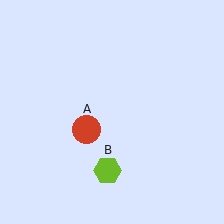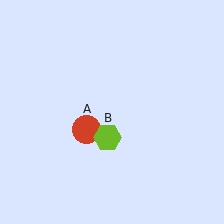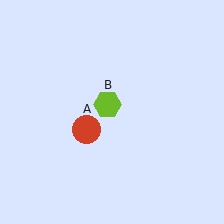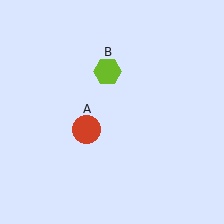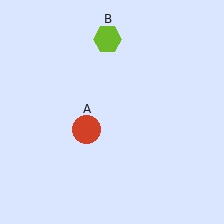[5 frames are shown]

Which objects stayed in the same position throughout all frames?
Red circle (object A) remained stationary.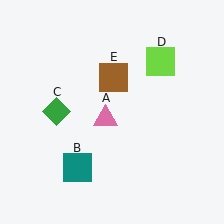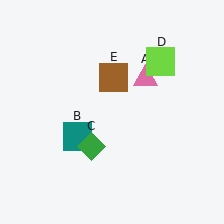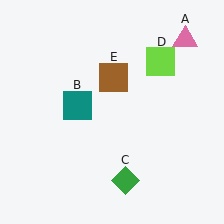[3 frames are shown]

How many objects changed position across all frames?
3 objects changed position: pink triangle (object A), teal square (object B), green diamond (object C).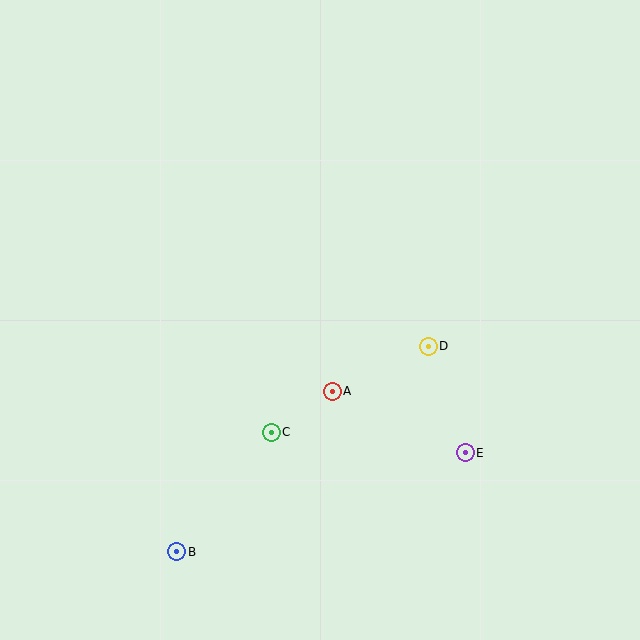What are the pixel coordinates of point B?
Point B is at (177, 552).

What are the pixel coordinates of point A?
Point A is at (332, 391).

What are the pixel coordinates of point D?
Point D is at (428, 346).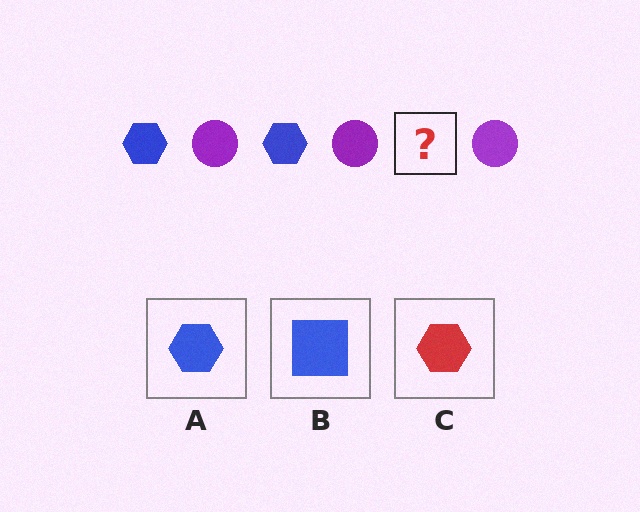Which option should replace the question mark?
Option A.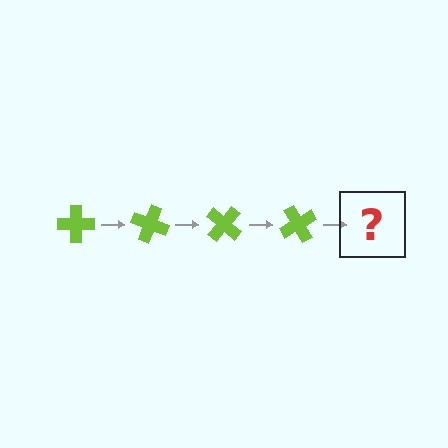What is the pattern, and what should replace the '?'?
The pattern is that the cross rotates 20 degrees each step. The '?' should be a lime cross rotated 80 degrees.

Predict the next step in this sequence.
The next step is a lime cross rotated 80 degrees.